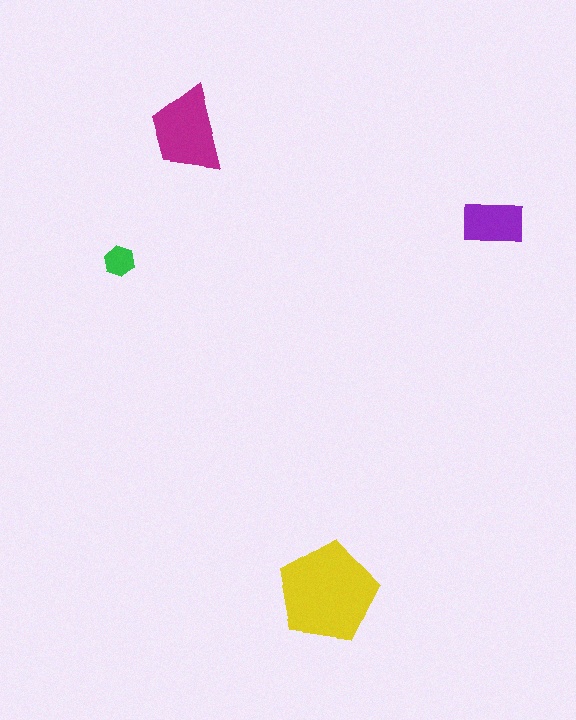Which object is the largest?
The yellow pentagon.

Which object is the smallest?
The green hexagon.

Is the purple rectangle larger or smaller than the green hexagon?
Larger.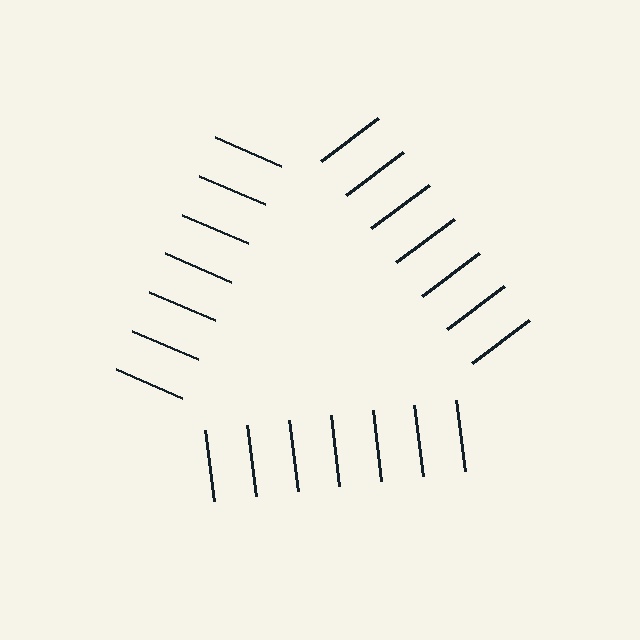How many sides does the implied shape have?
3 sides — the line-ends trace a triangle.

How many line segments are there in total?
21 — 7 along each of the 3 edges.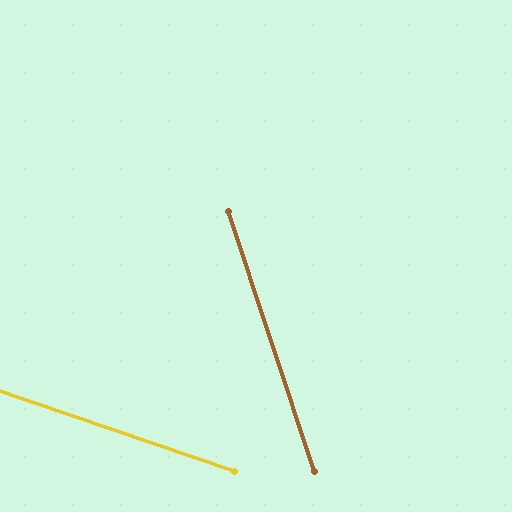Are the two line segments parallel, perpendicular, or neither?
Neither parallel nor perpendicular — they differ by about 53°.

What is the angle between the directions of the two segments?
Approximately 53 degrees.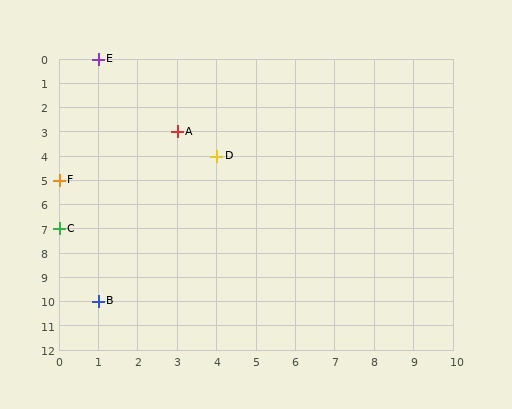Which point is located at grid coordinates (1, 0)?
Point E is at (1, 0).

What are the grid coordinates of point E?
Point E is at grid coordinates (1, 0).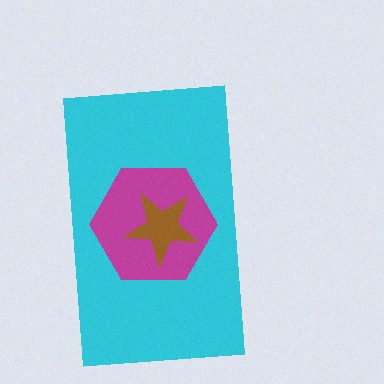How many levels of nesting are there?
3.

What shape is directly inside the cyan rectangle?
The magenta hexagon.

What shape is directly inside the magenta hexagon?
The brown star.